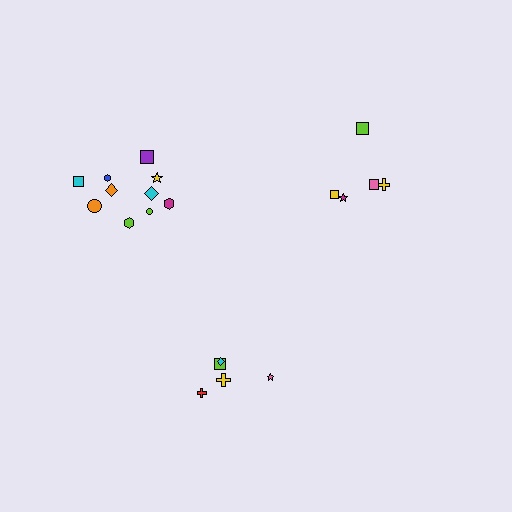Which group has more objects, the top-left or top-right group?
The top-left group.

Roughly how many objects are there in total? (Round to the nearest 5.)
Roughly 20 objects in total.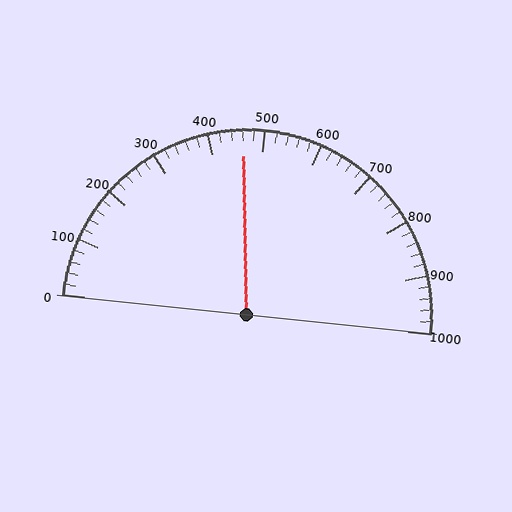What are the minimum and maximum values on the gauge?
The gauge ranges from 0 to 1000.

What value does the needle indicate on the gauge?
The needle indicates approximately 460.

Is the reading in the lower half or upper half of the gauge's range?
The reading is in the lower half of the range (0 to 1000).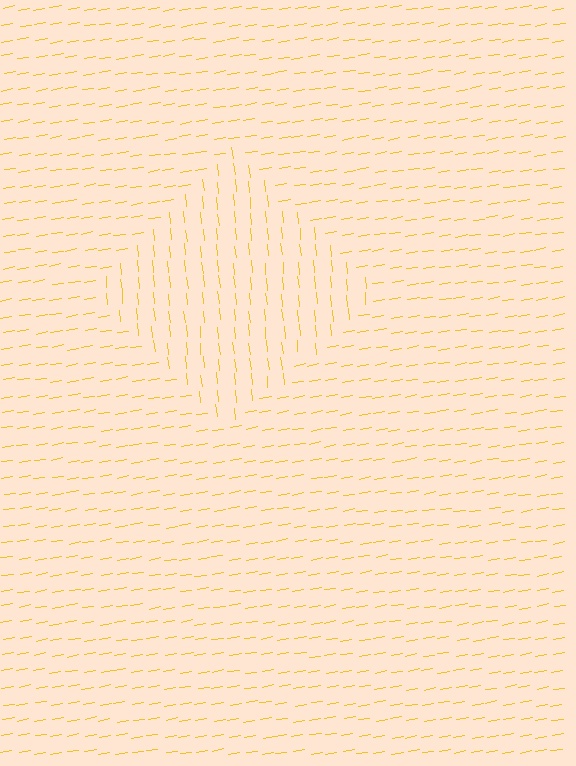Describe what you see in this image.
The image is filled with small yellow line segments. A diamond region in the image has lines oriented differently from the surrounding lines, creating a visible texture boundary.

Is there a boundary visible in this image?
Yes, there is a texture boundary formed by a change in line orientation.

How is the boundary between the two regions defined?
The boundary is defined purely by a change in line orientation (approximately 86 degrees difference). All lines are the same color and thickness.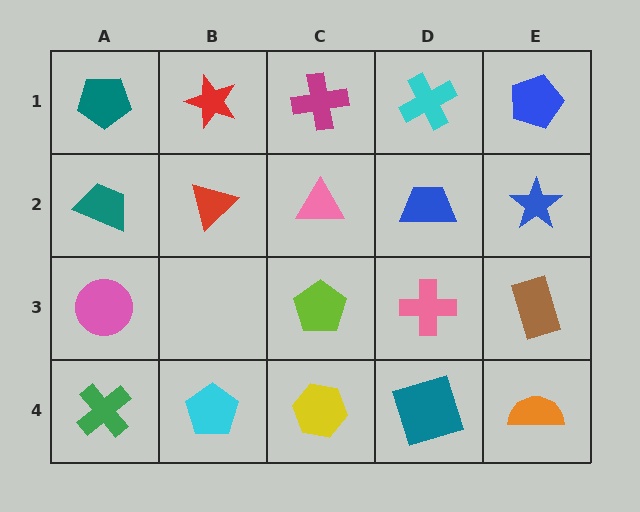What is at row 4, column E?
An orange semicircle.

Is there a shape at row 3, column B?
No, that cell is empty.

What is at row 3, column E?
A brown rectangle.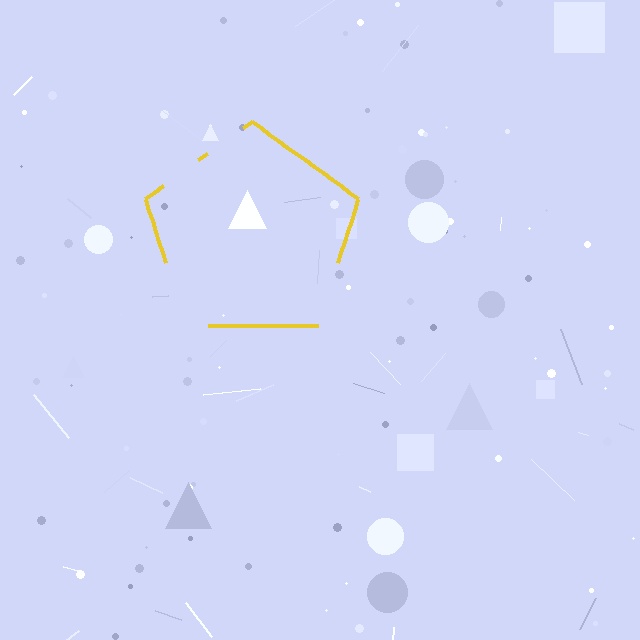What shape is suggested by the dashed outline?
The dashed outline suggests a pentagon.